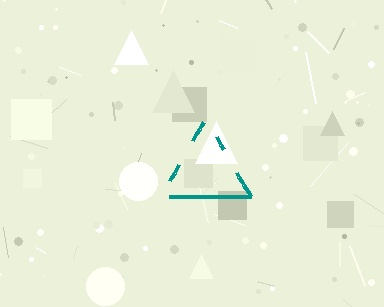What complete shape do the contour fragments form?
The contour fragments form a triangle.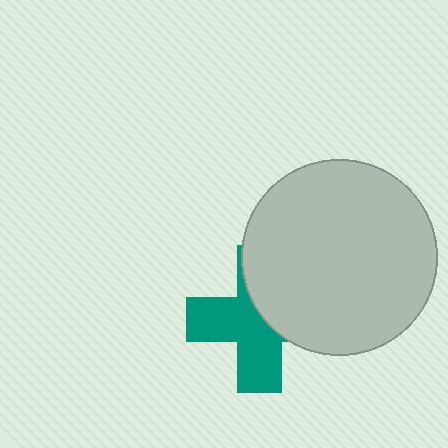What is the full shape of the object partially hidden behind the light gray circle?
The partially hidden object is a teal cross.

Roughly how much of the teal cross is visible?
About half of it is visible (roughly 55%).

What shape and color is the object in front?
The object in front is a light gray circle.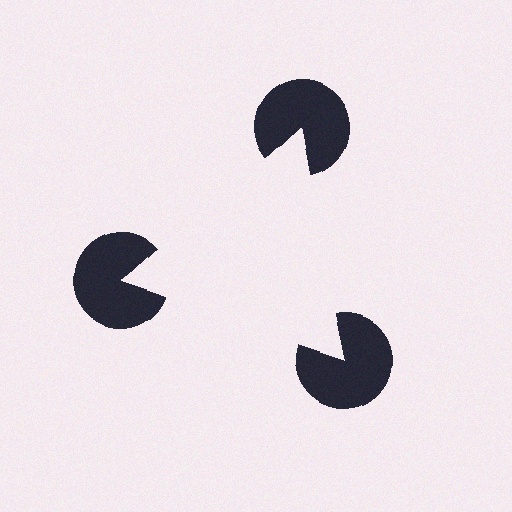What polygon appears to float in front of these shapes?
An illusory triangle — its edges are inferred from the aligned wedge cuts in the pac-man discs, not physically drawn.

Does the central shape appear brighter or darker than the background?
It typically appears slightly brighter than the background, even though no actual brightness change is drawn.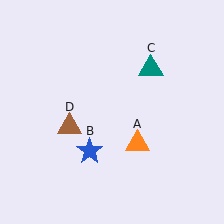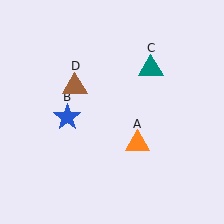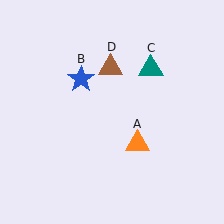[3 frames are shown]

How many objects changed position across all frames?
2 objects changed position: blue star (object B), brown triangle (object D).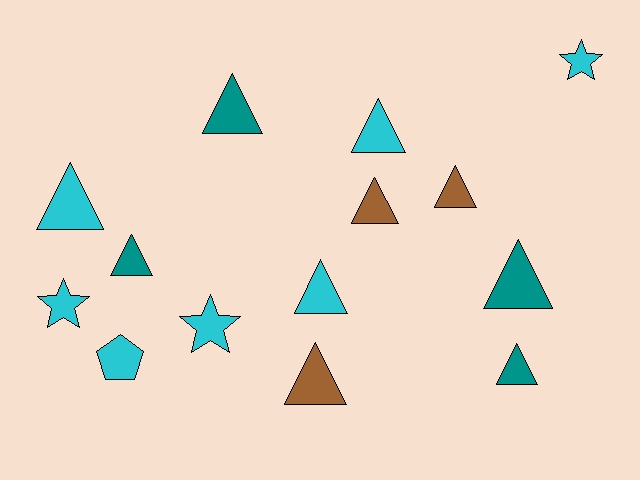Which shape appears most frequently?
Triangle, with 10 objects.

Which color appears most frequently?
Cyan, with 7 objects.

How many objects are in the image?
There are 14 objects.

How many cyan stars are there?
There are 3 cyan stars.